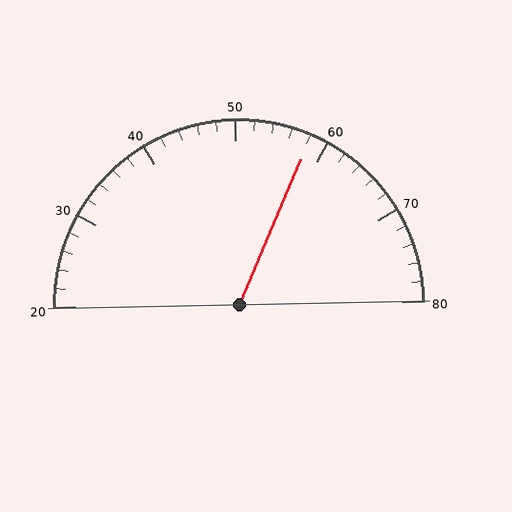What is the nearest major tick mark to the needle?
The nearest major tick mark is 60.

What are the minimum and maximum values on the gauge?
The gauge ranges from 20 to 80.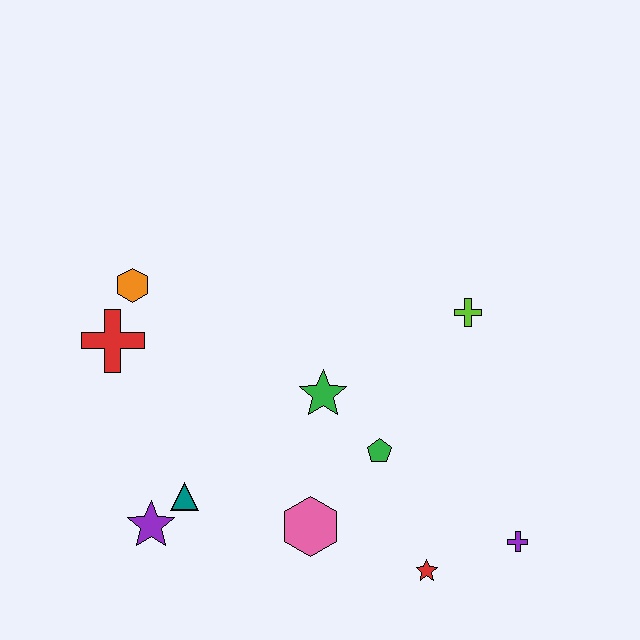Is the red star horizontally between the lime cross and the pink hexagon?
Yes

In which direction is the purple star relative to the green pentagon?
The purple star is to the left of the green pentagon.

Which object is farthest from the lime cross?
The purple star is farthest from the lime cross.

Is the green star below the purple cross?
No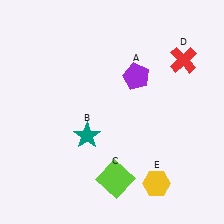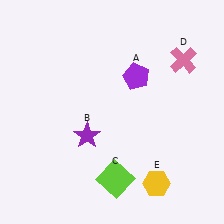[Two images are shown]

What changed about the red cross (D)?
In Image 1, D is red. In Image 2, it changed to pink.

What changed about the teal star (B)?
In Image 1, B is teal. In Image 2, it changed to purple.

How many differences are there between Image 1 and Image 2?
There are 2 differences between the two images.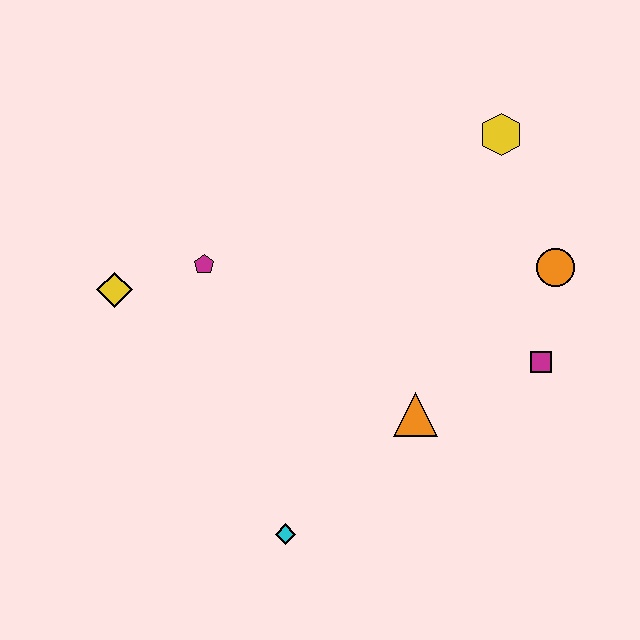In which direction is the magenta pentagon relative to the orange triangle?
The magenta pentagon is to the left of the orange triangle.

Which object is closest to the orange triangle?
The magenta square is closest to the orange triangle.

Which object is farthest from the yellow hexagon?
The cyan diamond is farthest from the yellow hexagon.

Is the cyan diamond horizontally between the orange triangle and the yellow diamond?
Yes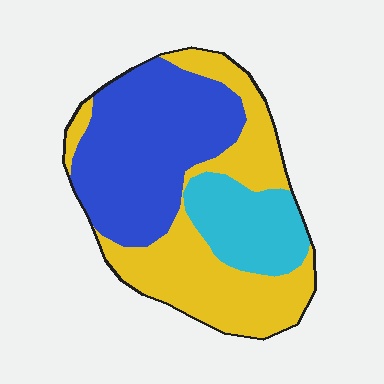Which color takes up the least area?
Cyan, at roughly 20%.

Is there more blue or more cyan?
Blue.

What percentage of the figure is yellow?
Yellow covers 41% of the figure.